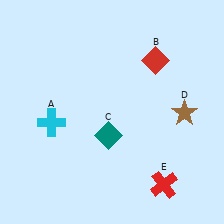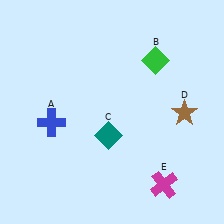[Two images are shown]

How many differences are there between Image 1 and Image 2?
There are 3 differences between the two images.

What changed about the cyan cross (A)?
In Image 1, A is cyan. In Image 2, it changed to blue.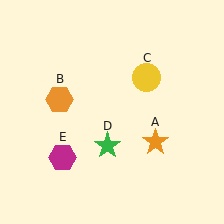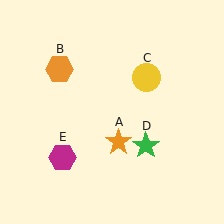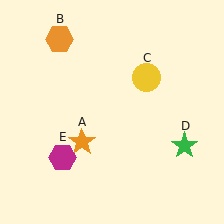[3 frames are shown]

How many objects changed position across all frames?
3 objects changed position: orange star (object A), orange hexagon (object B), green star (object D).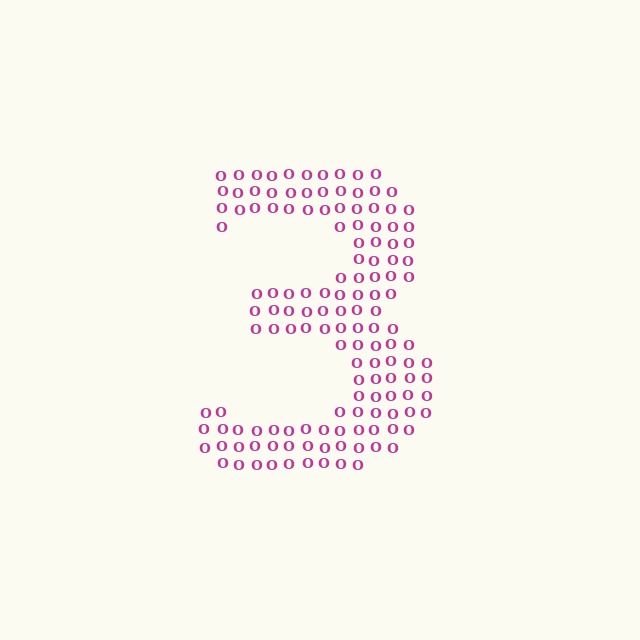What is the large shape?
The large shape is the digit 3.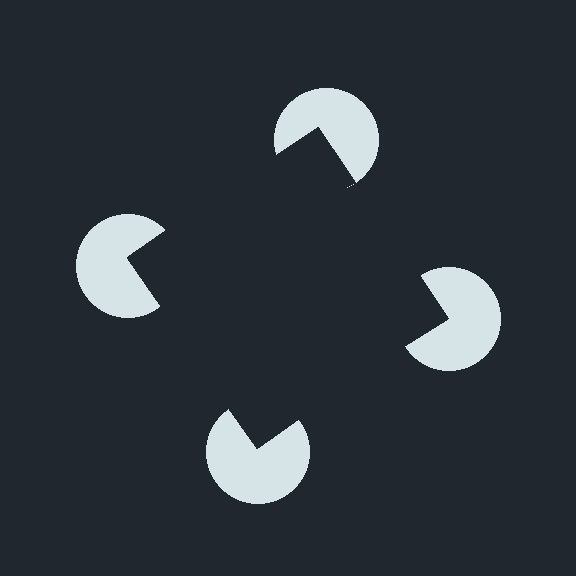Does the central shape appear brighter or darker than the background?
It typically appears slightly darker than the background, even though no actual brightness change is drawn.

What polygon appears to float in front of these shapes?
An illusory square — its edges are inferred from the aligned wedge cuts in the pac-man discs, not physically drawn.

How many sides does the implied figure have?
4 sides.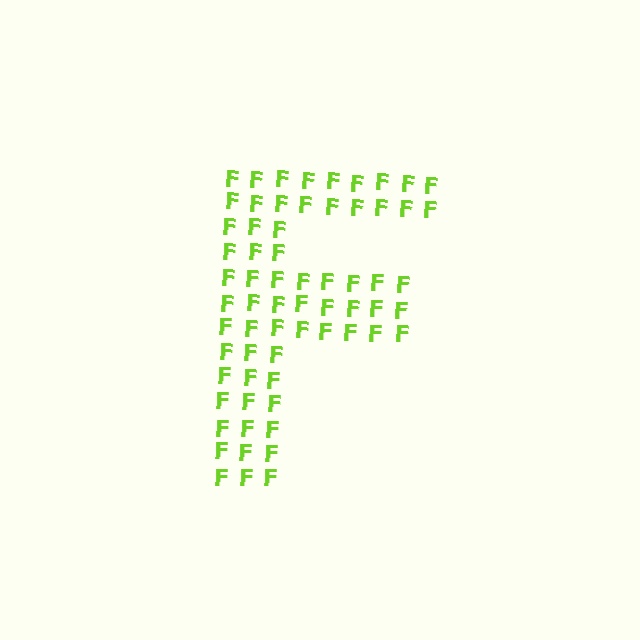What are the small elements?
The small elements are letter F's.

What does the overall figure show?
The overall figure shows the letter F.